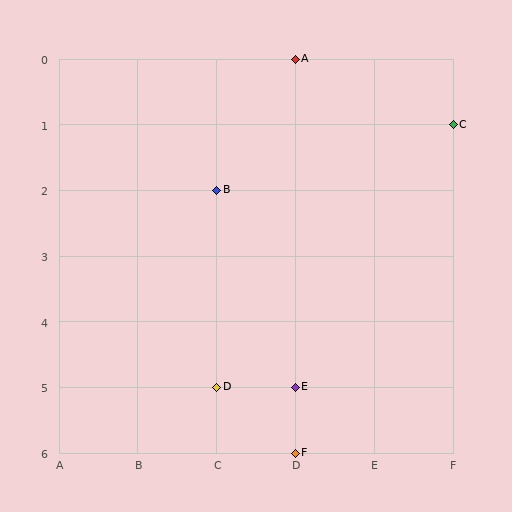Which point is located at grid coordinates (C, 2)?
Point B is at (C, 2).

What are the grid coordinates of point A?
Point A is at grid coordinates (D, 0).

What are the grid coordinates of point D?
Point D is at grid coordinates (C, 5).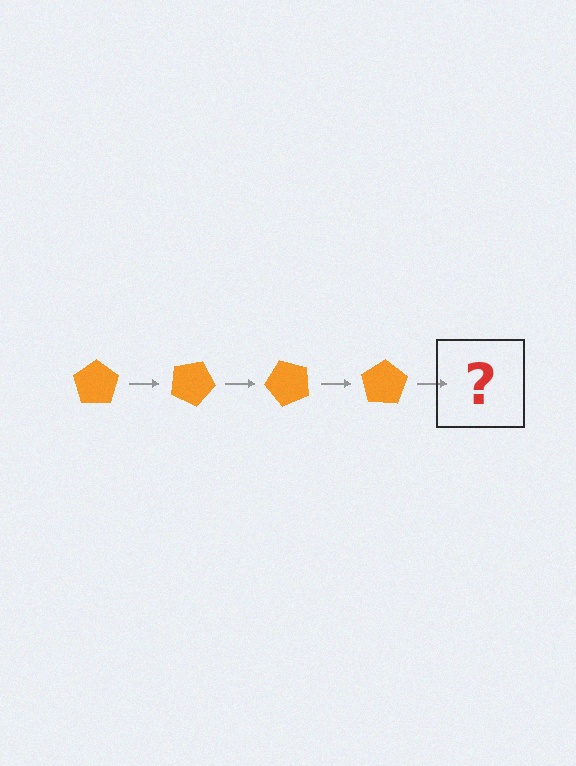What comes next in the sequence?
The next element should be an orange pentagon rotated 100 degrees.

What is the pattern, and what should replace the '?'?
The pattern is that the pentagon rotates 25 degrees each step. The '?' should be an orange pentagon rotated 100 degrees.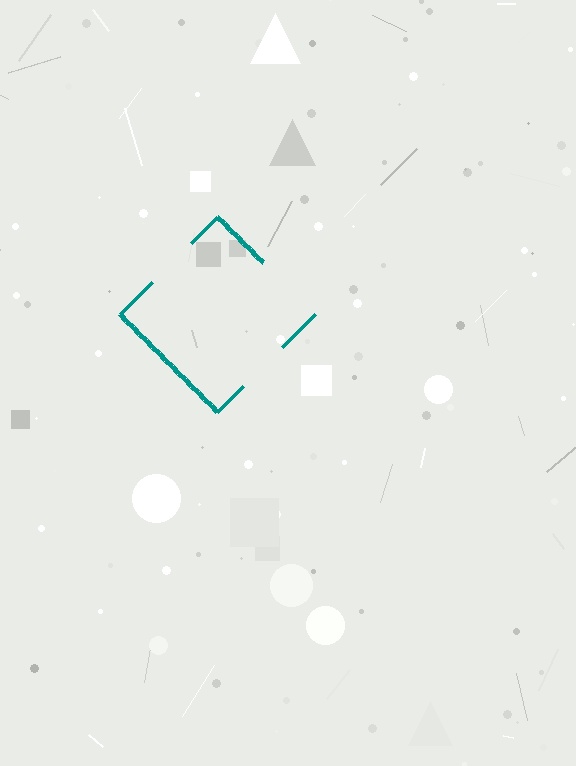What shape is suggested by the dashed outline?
The dashed outline suggests a diamond.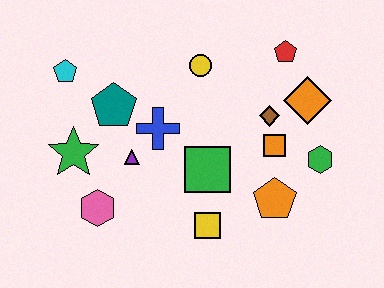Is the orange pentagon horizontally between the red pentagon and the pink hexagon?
Yes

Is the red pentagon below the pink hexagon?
No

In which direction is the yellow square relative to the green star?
The yellow square is to the right of the green star.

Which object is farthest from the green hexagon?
The cyan pentagon is farthest from the green hexagon.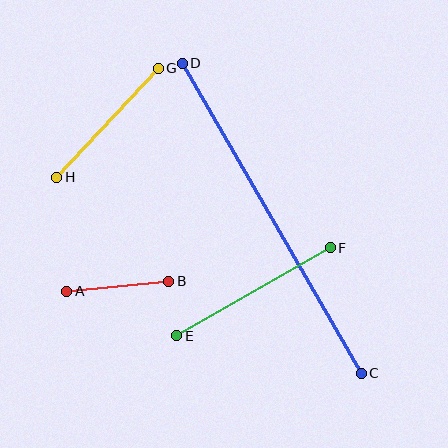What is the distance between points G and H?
The distance is approximately 149 pixels.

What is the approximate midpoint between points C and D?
The midpoint is at approximately (272, 218) pixels.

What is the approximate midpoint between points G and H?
The midpoint is at approximately (108, 123) pixels.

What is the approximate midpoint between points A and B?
The midpoint is at approximately (118, 286) pixels.